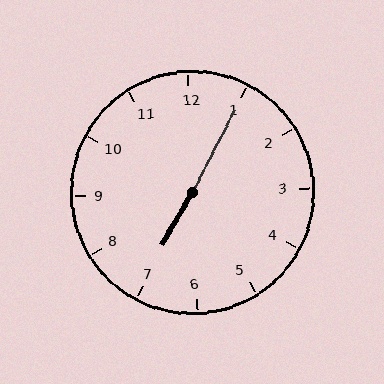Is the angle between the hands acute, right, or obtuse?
It is obtuse.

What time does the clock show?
7:05.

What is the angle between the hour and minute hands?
Approximately 178 degrees.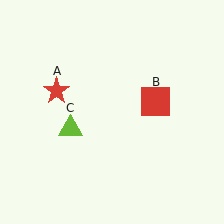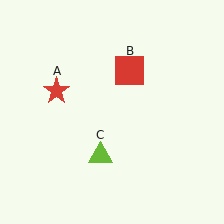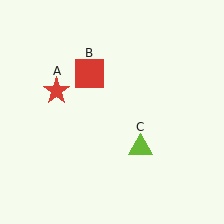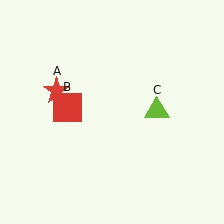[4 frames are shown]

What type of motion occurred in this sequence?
The red square (object B), lime triangle (object C) rotated counterclockwise around the center of the scene.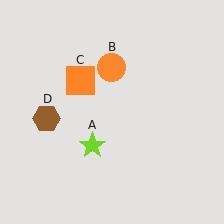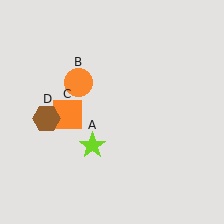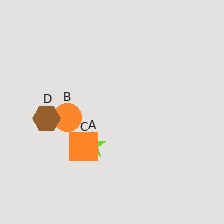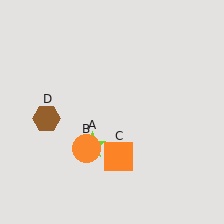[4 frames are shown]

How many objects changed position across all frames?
2 objects changed position: orange circle (object B), orange square (object C).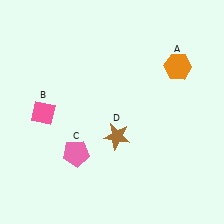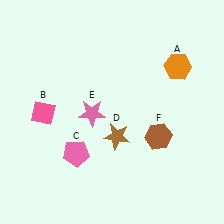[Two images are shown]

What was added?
A pink star (E), a brown hexagon (F) were added in Image 2.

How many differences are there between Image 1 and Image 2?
There are 2 differences between the two images.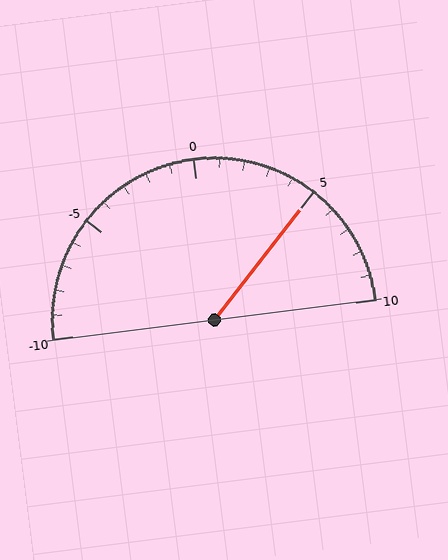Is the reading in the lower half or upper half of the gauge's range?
The reading is in the upper half of the range (-10 to 10).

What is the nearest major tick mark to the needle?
The nearest major tick mark is 5.